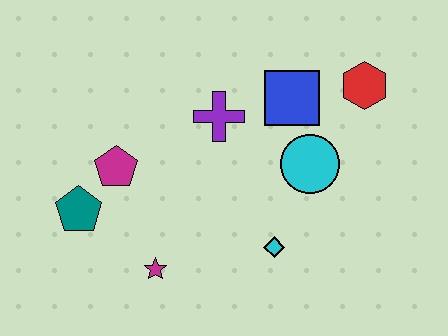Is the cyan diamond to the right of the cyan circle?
No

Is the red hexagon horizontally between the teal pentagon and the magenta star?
No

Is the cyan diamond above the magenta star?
Yes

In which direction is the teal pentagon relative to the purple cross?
The teal pentagon is to the left of the purple cross.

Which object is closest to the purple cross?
The blue square is closest to the purple cross.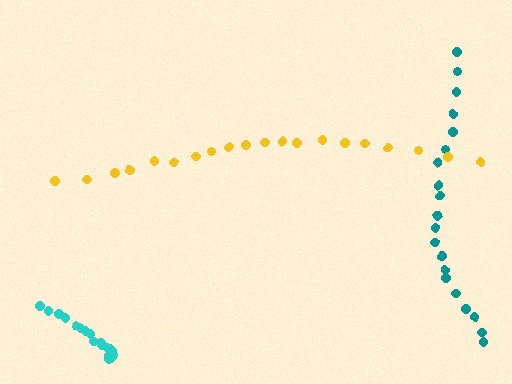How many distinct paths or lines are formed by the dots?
There are 3 distinct paths.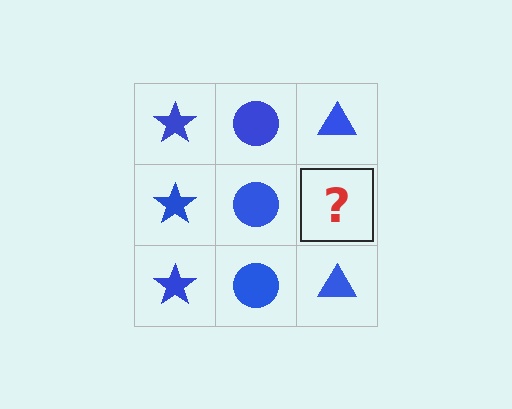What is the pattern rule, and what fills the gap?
The rule is that each column has a consistent shape. The gap should be filled with a blue triangle.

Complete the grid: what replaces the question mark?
The question mark should be replaced with a blue triangle.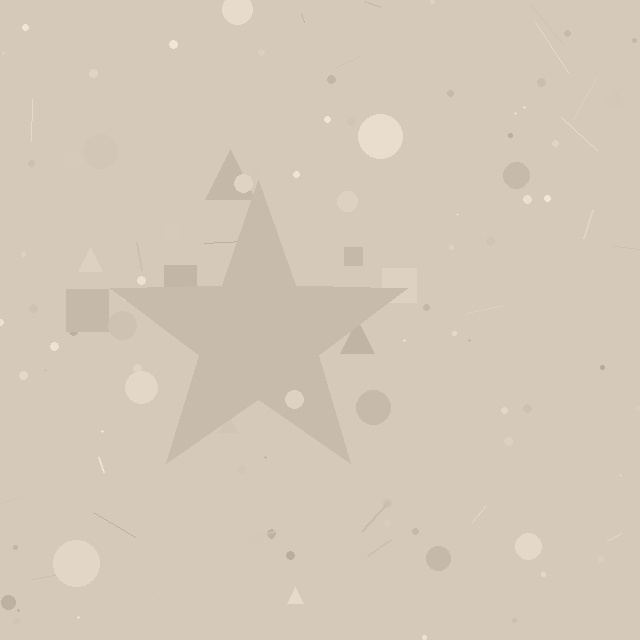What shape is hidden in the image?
A star is hidden in the image.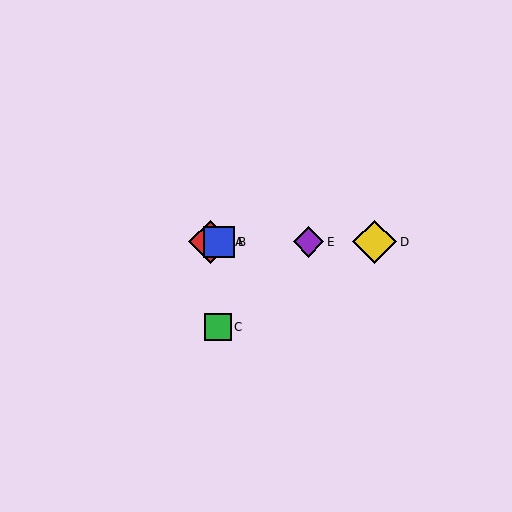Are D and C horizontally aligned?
No, D is at y≈242 and C is at y≈327.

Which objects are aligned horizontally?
Objects A, B, D, E are aligned horizontally.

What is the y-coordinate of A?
Object A is at y≈242.